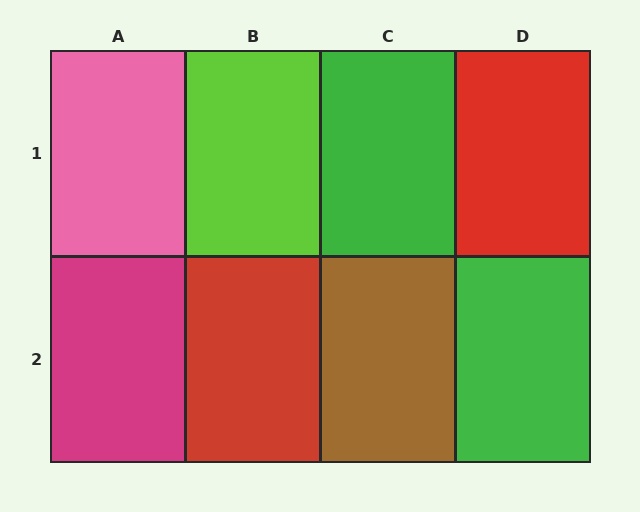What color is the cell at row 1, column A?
Pink.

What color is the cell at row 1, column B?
Lime.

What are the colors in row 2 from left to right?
Magenta, red, brown, green.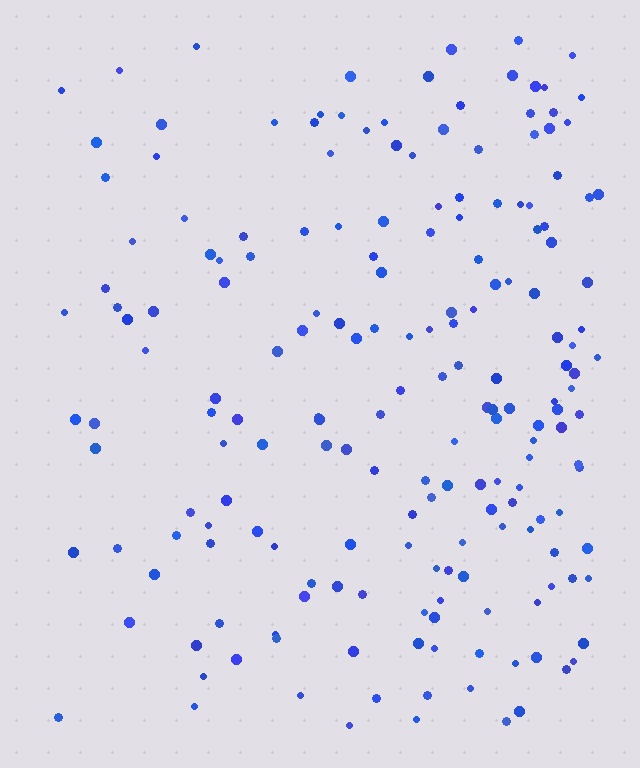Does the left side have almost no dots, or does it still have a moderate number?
Still a moderate number, just noticeably fewer than the right.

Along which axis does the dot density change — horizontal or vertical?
Horizontal.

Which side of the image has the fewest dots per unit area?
The left.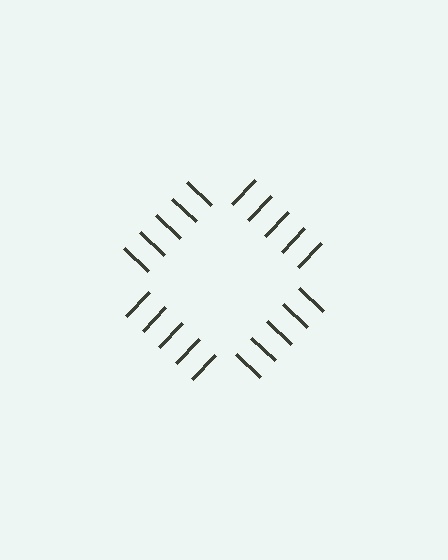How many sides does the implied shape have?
4 sides — the line-ends trace a square.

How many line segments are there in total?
20 — 5 along each of the 4 edges.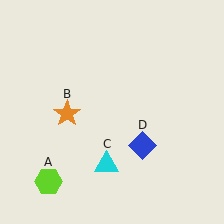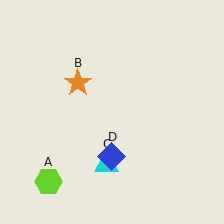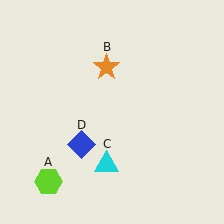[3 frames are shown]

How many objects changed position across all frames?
2 objects changed position: orange star (object B), blue diamond (object D).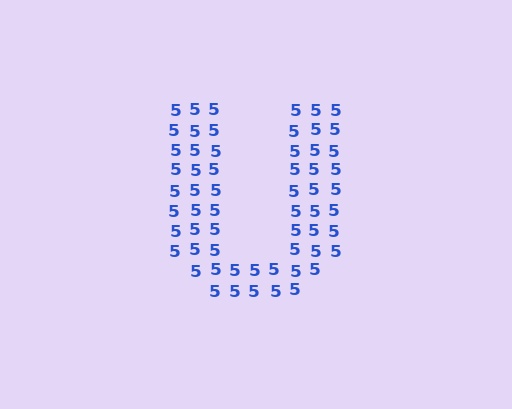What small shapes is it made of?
It is made of small digit 5's.